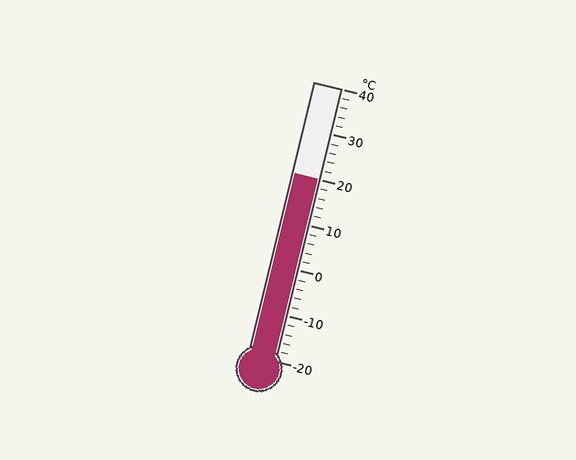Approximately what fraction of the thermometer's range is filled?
The thermometer is filled to approximately 65% of its range.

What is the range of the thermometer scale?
The thermometer scale ranges from -20°C to 40°C.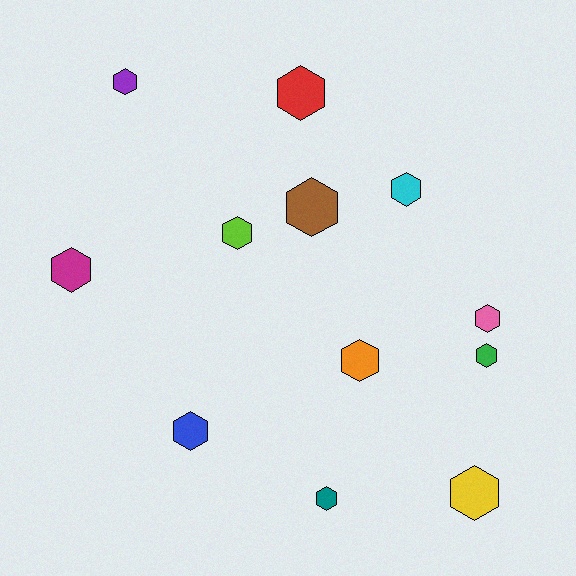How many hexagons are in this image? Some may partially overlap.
There are 12 hexagons.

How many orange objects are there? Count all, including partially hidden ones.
There is 1 orange object.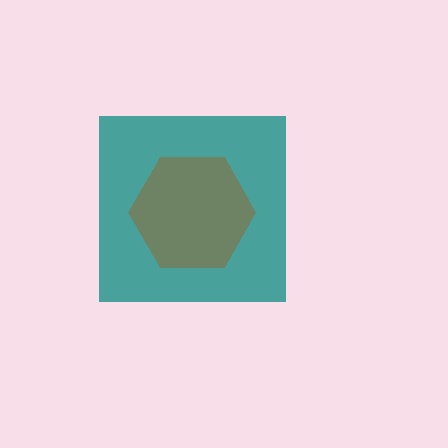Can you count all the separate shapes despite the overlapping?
Yes, there are 2 separate shapes.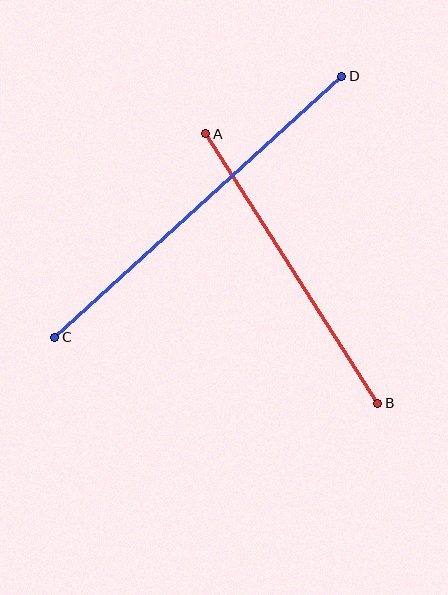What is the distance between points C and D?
The distance is approximately 388 pixels.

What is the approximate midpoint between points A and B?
The midpoint is at approximately (292, 269) pixels.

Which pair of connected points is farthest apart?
Points C and D are farthest apart.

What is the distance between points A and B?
The distance is approximately 320 pixels.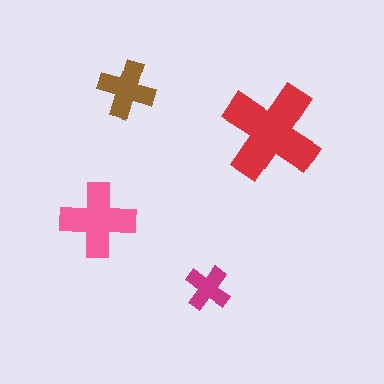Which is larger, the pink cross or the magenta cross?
The pink one.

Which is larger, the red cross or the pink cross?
The red one.